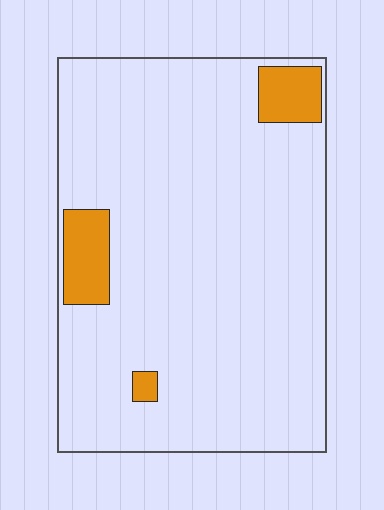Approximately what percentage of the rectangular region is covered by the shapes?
Approximately 10%.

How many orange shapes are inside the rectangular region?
3.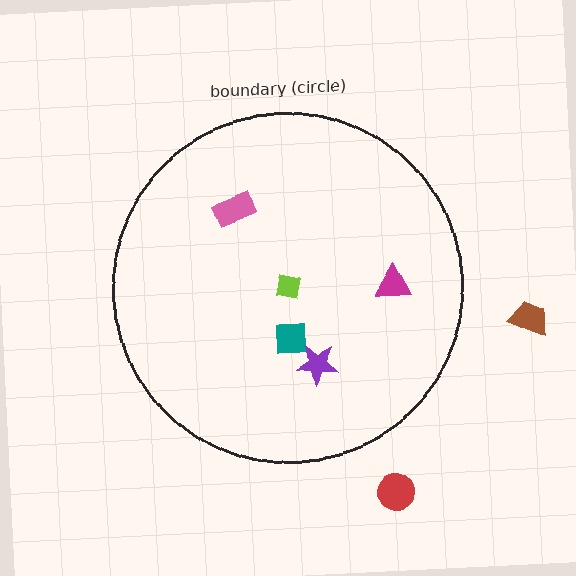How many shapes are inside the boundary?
5 inside, 2 outside.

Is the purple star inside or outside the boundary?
Inside.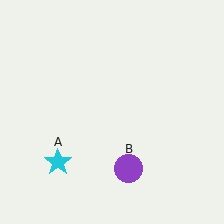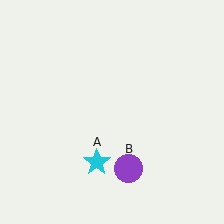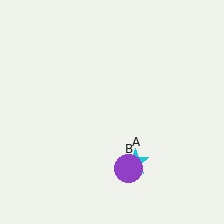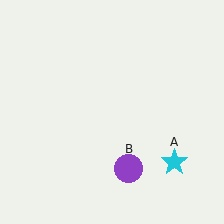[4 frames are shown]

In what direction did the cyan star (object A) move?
The cyan star (object A) moved right.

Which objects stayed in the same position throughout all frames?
Purple circle (object B) remained stationary.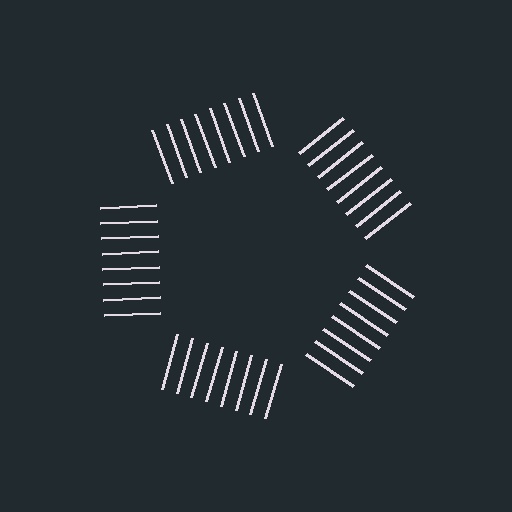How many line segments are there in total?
40 — 8 along each of the 5 edges.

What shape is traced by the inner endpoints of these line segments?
An illusory pentagon — the line segments terminate on its edges but no continuous stroke is drawn.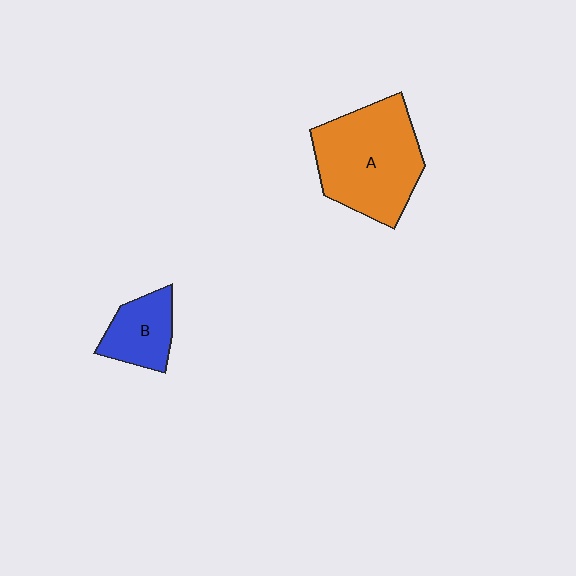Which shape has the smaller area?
Shape B (blue).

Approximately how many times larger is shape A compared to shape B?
Approximately 2.3 times.